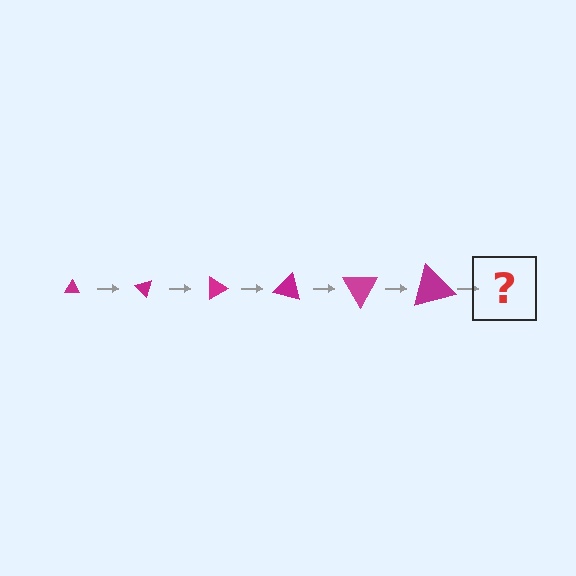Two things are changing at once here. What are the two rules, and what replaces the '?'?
The two rules are that the triangle grows larger each step and it rotates 45 degrees each step. The '?' should be a triangle, larger than the previous one and rotated 270 degrees from the start.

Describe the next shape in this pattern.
It should be a triangle, larger than the previous one and rotated 270 degrees from the start.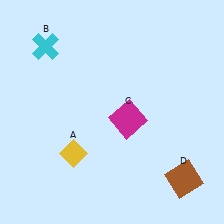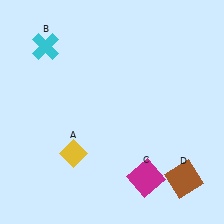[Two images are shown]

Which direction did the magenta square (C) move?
The magenta square (C) moved down.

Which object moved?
The magenta square (C) moved down.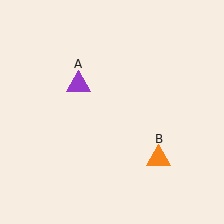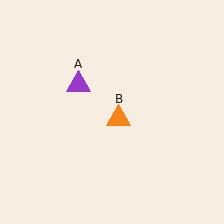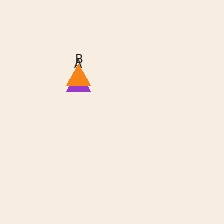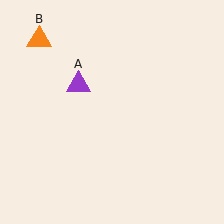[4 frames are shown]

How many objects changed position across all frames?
1 object changed position: orange triangle (object B).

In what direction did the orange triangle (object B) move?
The orange triangle (object B) moved up and to the left.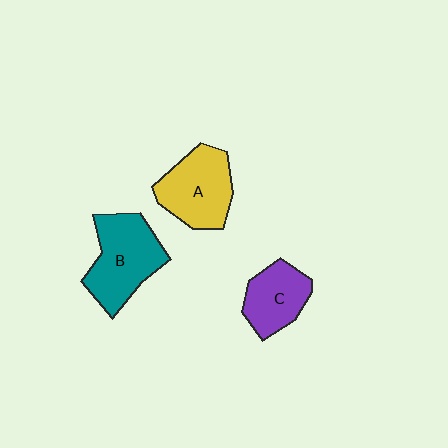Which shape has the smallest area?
Shape C (purple).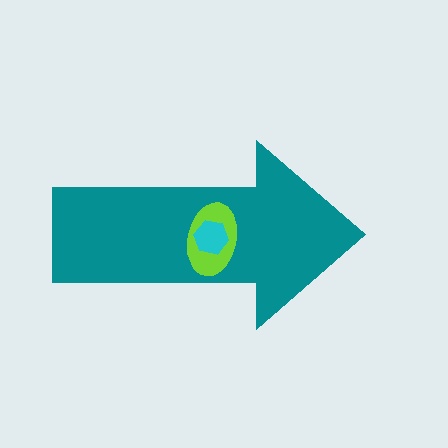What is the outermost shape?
The teal arrow.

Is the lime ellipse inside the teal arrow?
Yes.